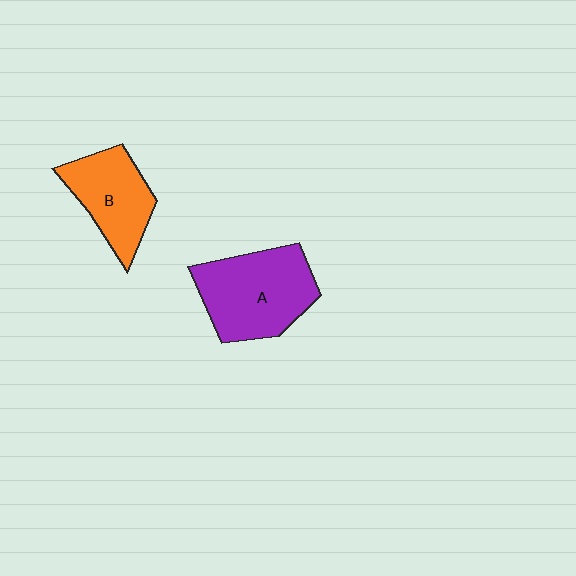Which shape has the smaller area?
Shape B (orange).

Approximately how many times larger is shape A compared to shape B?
Approximately 1.4 times.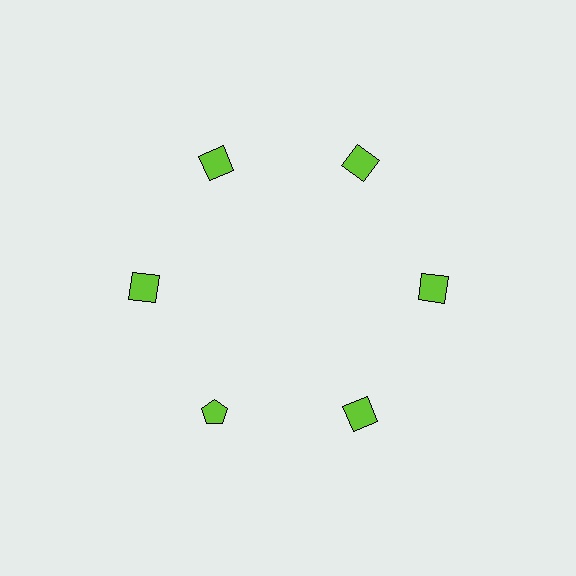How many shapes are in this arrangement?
There are 6 shapes arranged in a ring pattern.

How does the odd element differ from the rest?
It has a different shape: pentagon instead of square.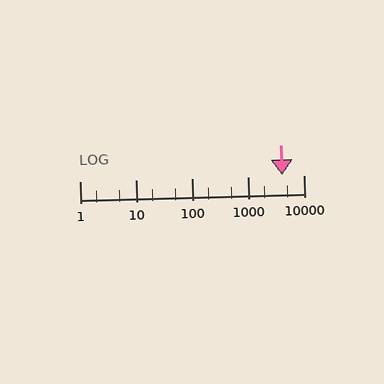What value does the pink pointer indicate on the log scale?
The pointer indicates approximately 4200.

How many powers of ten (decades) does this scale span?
The scale spans 4 decades, from 1 to 10000.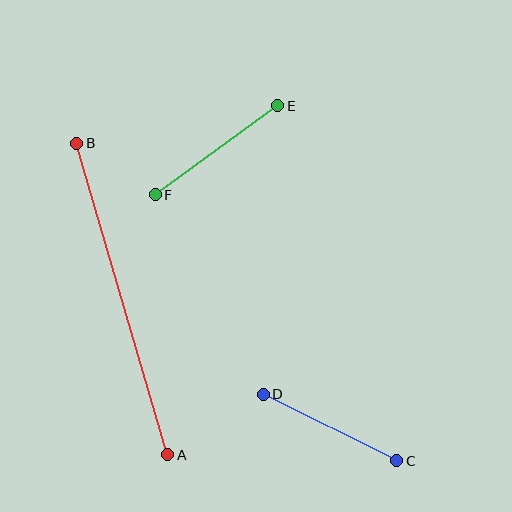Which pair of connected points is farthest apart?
Points A and B are farthest apart.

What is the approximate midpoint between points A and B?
The midpoint is at approximately (122, 299) pixels.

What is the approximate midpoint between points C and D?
The midpoint is at approximately (330, 427) pixels.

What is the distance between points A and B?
The distance is approximately 325 pixels.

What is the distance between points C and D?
The distance is approximately 149 pixels.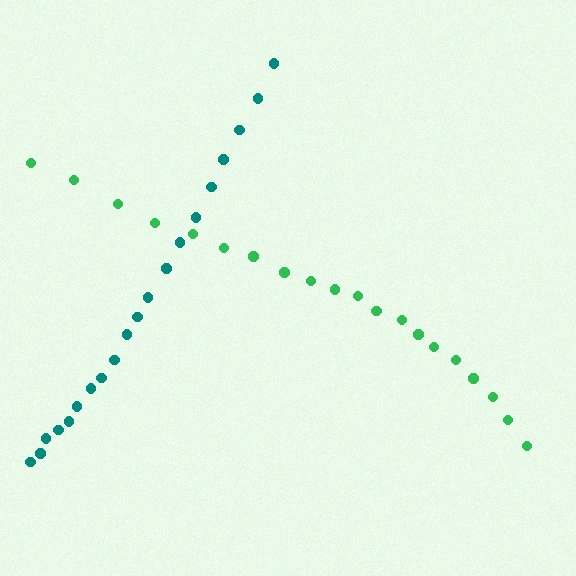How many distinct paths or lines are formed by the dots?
There are 2 distinct paths.